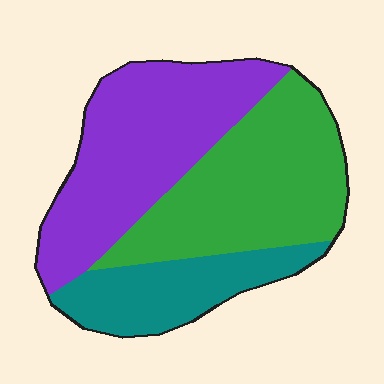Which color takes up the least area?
Teal, at roughly 20%.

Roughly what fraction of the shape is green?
Green covers around 40% of the shape.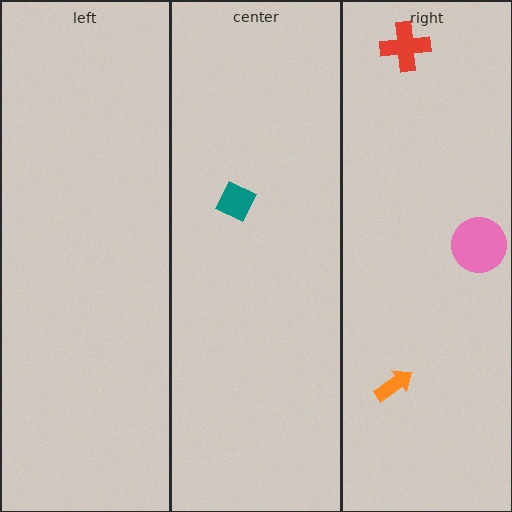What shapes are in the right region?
The orange arrow, the pink circle, the red cross.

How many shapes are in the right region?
3.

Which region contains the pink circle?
The right region.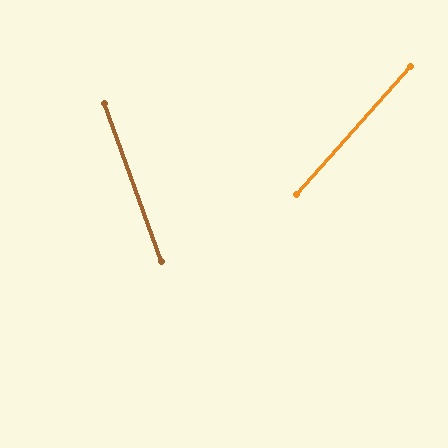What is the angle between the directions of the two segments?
Approximately 62 degrees.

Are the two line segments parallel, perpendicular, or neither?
Neither parallel nor perpendicular — they differ by about 62°.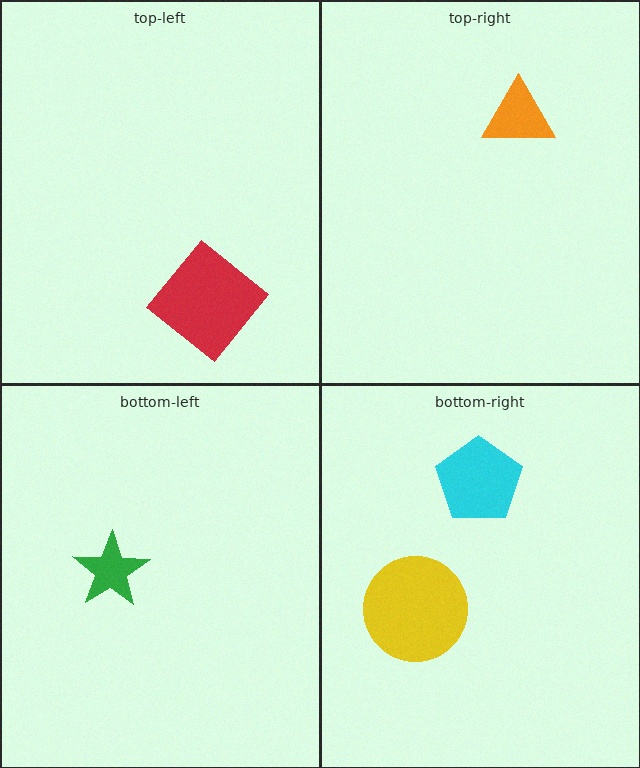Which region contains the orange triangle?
The top-right region.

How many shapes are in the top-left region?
1.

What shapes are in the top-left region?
The red diamond.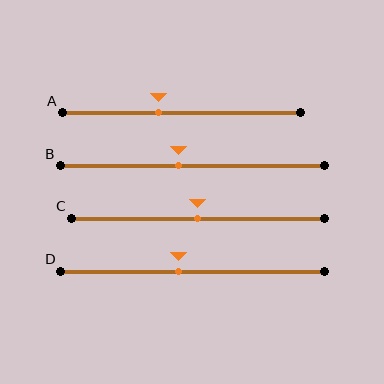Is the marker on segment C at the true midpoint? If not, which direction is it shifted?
Yes, the marker on segment C is at the true midpoint.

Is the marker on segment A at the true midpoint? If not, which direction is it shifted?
No, the marker on segment A is shifted to the left by about 10% of the segment length.